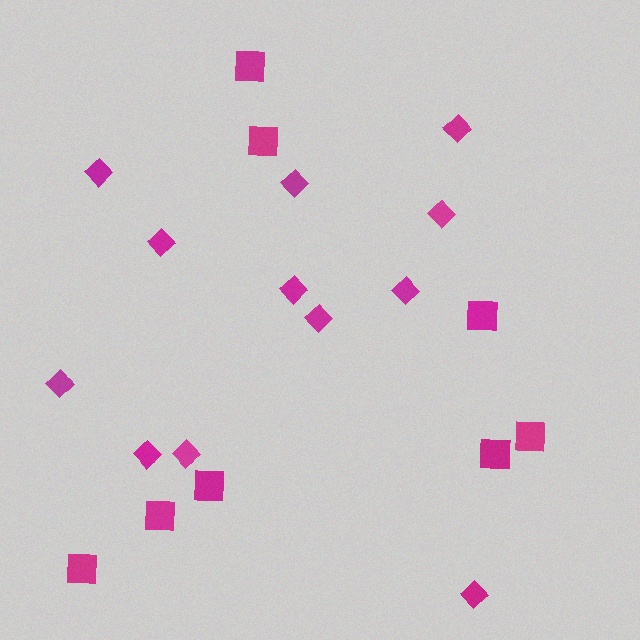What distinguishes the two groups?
There are 2 groups: one group of diamonds (12) and one group of squares (8).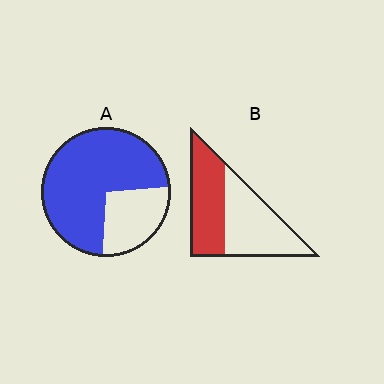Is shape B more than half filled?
Roughly half.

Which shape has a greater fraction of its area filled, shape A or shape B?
Shape A.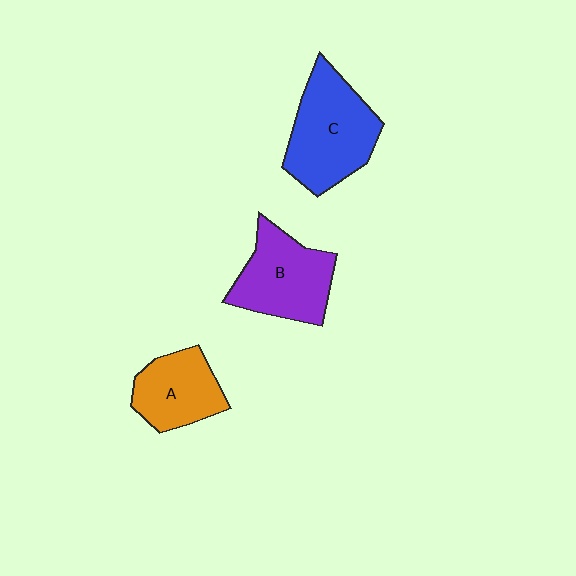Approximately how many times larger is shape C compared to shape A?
Approximately 1.5 times.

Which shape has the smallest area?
Shape A (orange).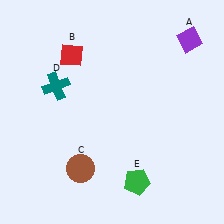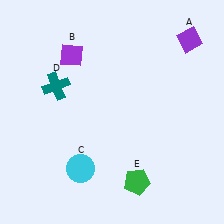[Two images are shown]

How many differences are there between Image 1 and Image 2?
There are 2 differences between the two images.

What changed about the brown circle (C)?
In Image 1, C is brown. In Image 2, it changed to cyan.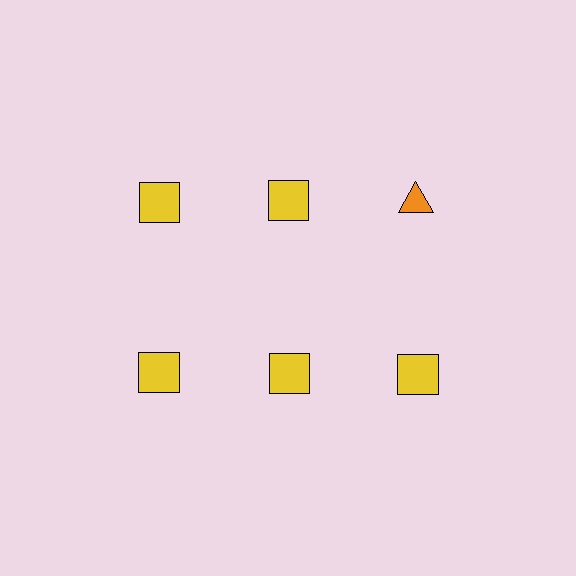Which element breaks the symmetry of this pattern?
The orange triangle in the top row, center column breaks the symmetry. All other shapes are yellow squares.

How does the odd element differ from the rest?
It differs in both color (orange instead of yellow) and shape (triangle instead of square).